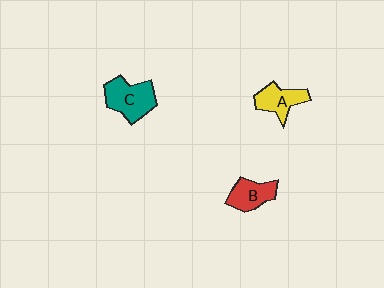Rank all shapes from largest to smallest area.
From largest to smallest: C (teal), A (yellow), B (red).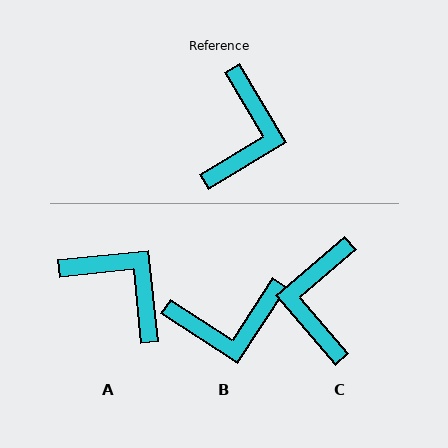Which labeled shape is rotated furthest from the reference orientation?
C, about 170 degrees away.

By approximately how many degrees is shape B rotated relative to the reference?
Approximately 64 degrees clockwise.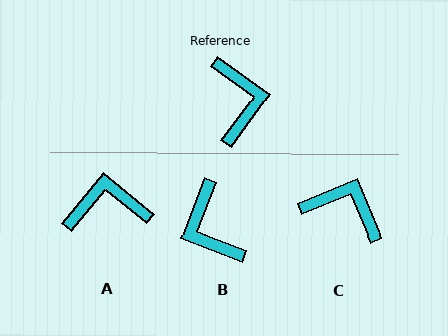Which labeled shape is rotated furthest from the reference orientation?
B, about 165 degrees away.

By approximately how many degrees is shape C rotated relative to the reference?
Approximately 59 degrees counter-clockwise.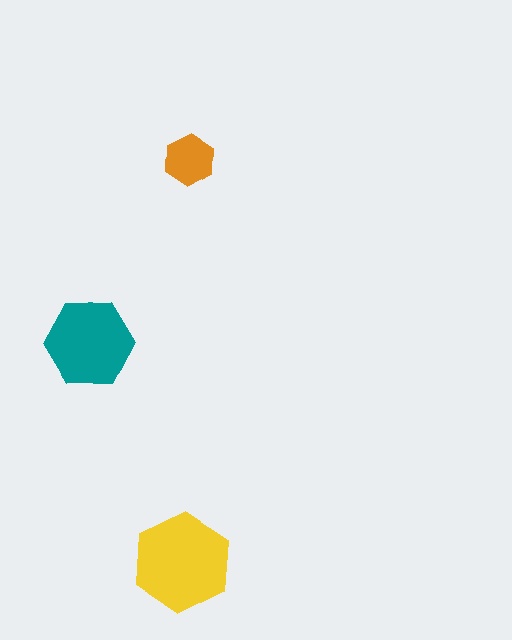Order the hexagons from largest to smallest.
the yellow one, the teal one, the orange one.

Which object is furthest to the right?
The orange hexagon is rightmost.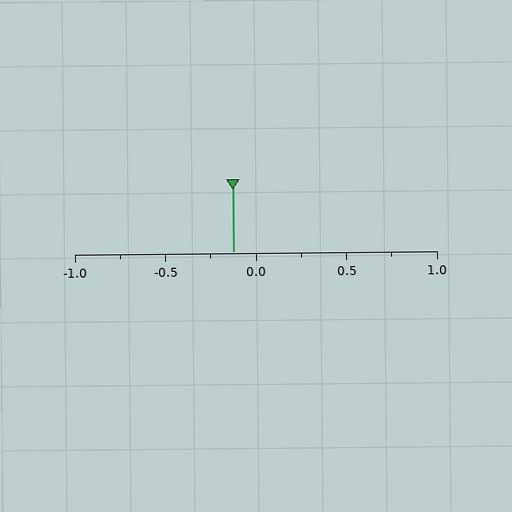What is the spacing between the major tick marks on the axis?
The major ticks are spaced 0.5 apart.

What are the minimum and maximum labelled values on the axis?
The axis runs from -1.0 to 1.0.